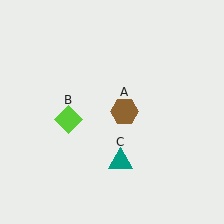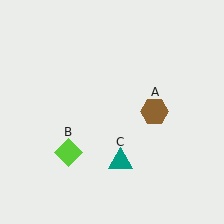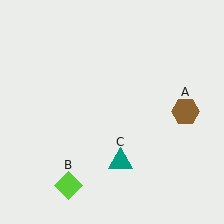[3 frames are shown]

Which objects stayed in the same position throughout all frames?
Teal triangle (object C) remained stationary.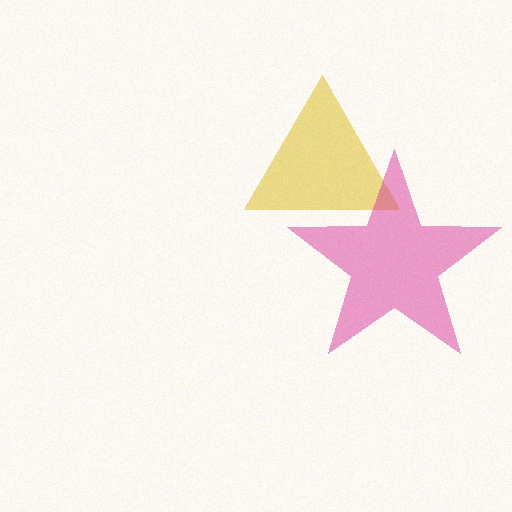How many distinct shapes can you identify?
There are 2 distinct shapes: a yellow triangle, a magenta star.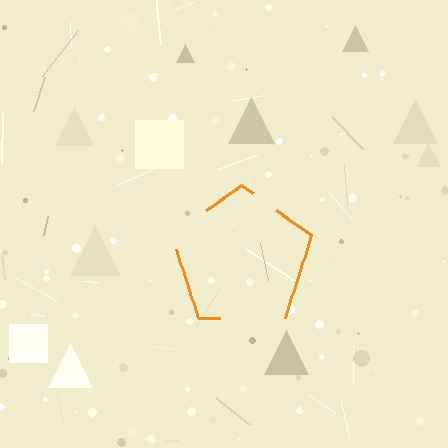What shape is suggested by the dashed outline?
The dashed outline suggests a pentagon.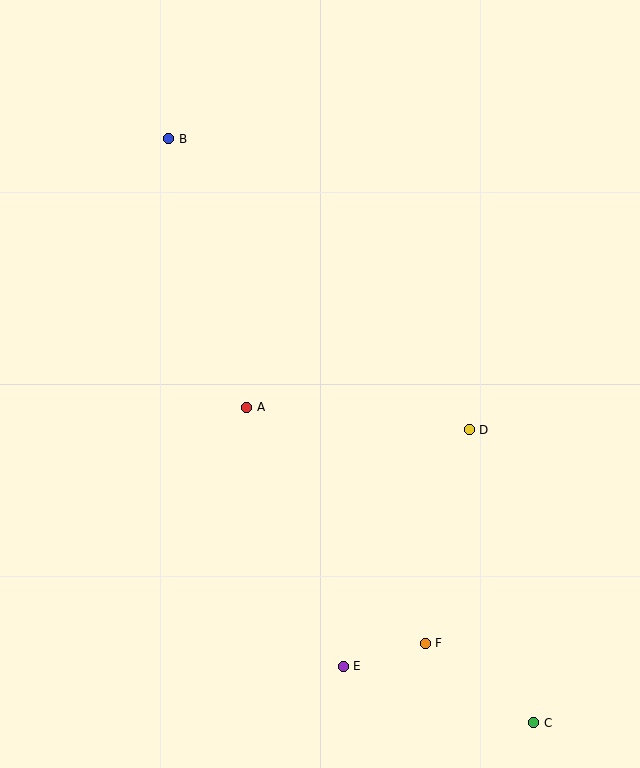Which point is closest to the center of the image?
Point A at (247, 407) is closest to the center.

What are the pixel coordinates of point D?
Point D is at (469, 430).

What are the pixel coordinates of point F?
Point F is at (425, 643).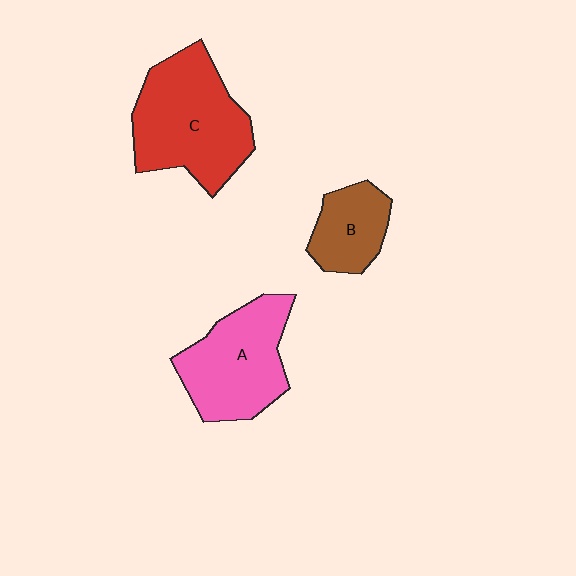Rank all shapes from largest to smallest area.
From largest to smallest: C (red), A (pink), B (brown).